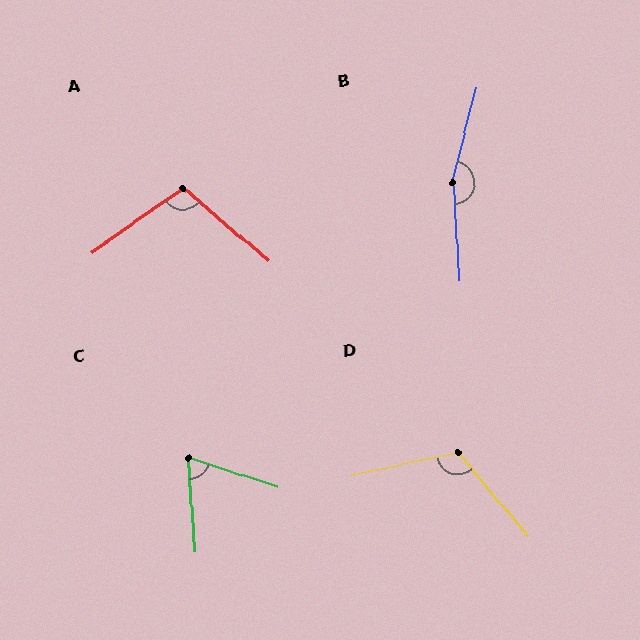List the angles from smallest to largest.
C (68°), A (104°), D (117°), B (163°).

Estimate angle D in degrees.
Approximately 117 degrees.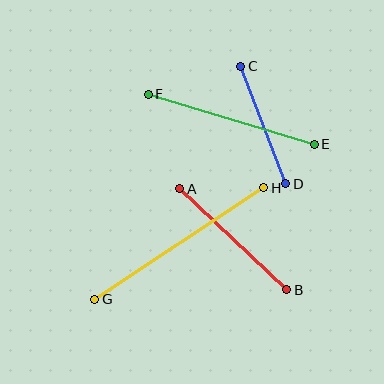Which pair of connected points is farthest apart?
Points G and H are farthest apart.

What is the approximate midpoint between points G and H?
The midpoint is at approximately (179, 243) pixels.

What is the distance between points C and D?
The distance is approximately 126 pixels.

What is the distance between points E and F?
The distance is approximately 173 pixels.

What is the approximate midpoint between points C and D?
The midpoint is at approximately (263, 125) pixels.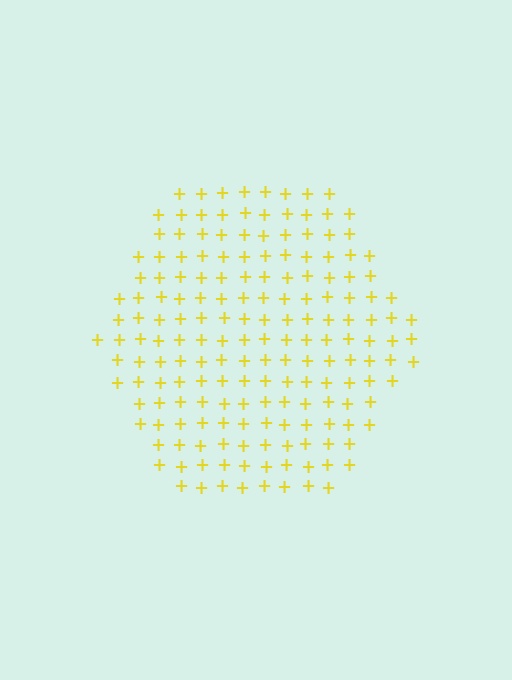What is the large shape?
The large shape is a hexagon.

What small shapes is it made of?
It is made of small plus signs.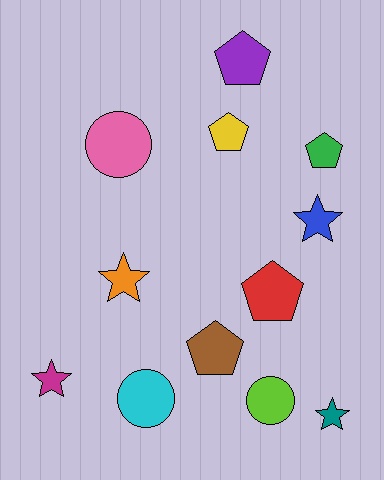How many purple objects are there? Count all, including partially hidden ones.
There is 1 purple object.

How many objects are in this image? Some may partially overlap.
There are 12 objects.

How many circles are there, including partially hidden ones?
There are 3 circles.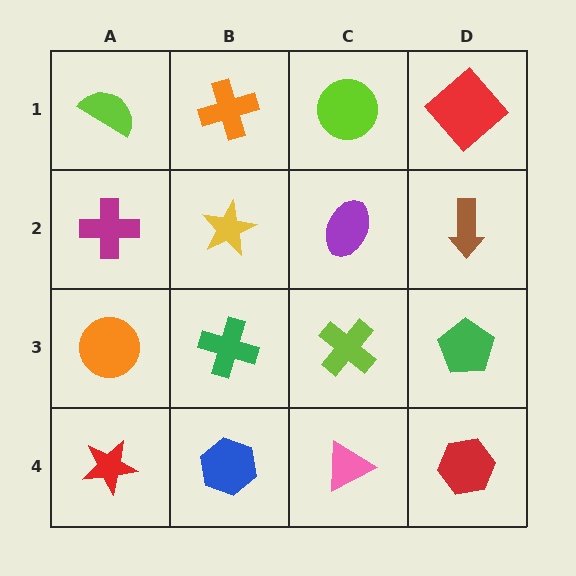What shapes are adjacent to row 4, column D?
A green pentagon (row 3, column D), a pink triangle (row 4, column C).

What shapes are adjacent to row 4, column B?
A green cross (row 3, column B), a red star (row 4, column A), a pink triangle (row 4, column C).